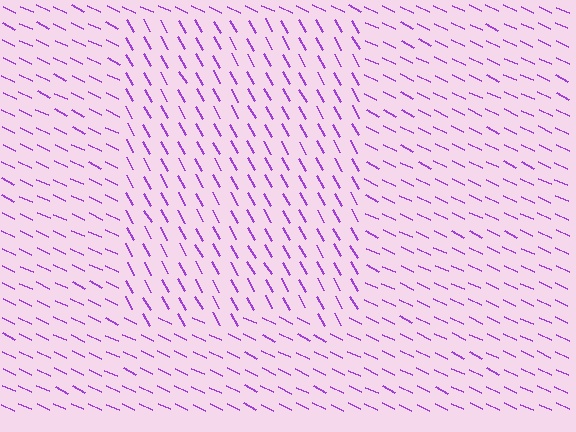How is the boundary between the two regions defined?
The boundary is defined purely by a change in line orientation (approximately 35 degrees difference). All lines are the same color and thickness.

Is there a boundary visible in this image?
Yes, there is a texture boundary formed by a change in line orientation.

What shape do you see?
I see a rectangle.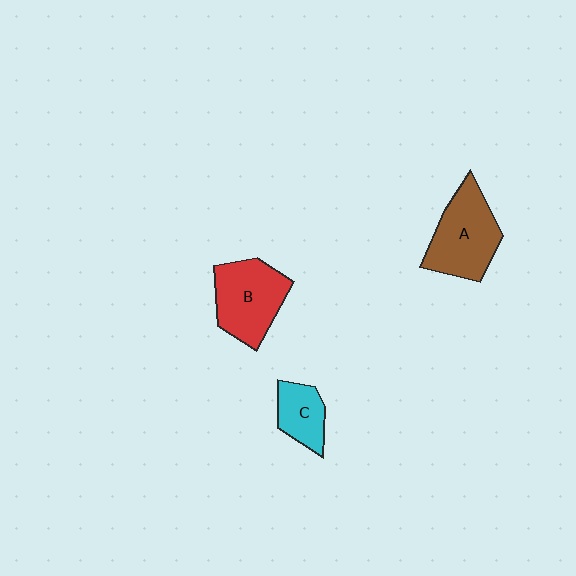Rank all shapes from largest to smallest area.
From largest to smallest: A (brown), B (red), C (cyan).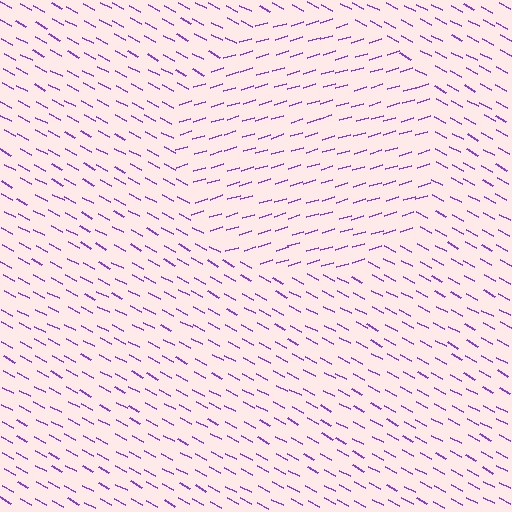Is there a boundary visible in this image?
Yes, there is a texture boundary formed by a change in line orientation.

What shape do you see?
I see a circle.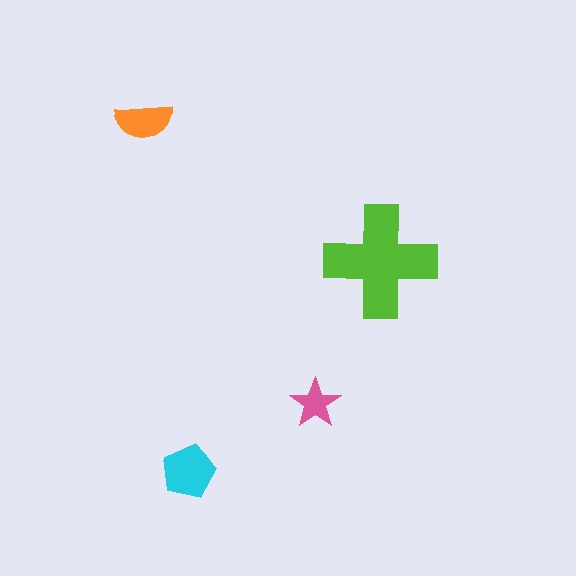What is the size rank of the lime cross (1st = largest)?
1st.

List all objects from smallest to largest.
The pink star, the orange semicircle, the cyan pentagon, the lime cross.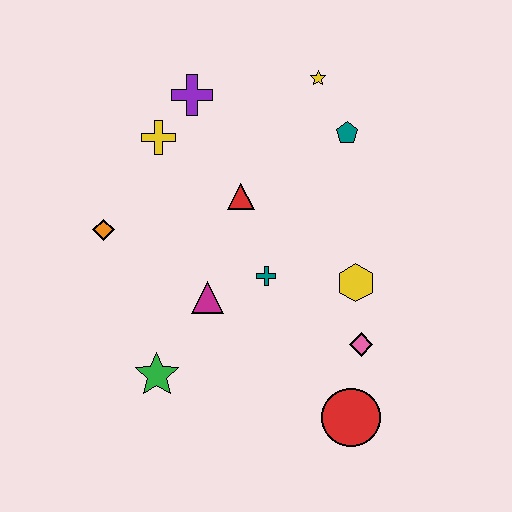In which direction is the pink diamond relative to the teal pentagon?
The pink diamond is below the teal pentagon.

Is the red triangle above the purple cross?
No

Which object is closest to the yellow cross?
The purple cross is closest to the yellow cross.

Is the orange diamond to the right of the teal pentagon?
No